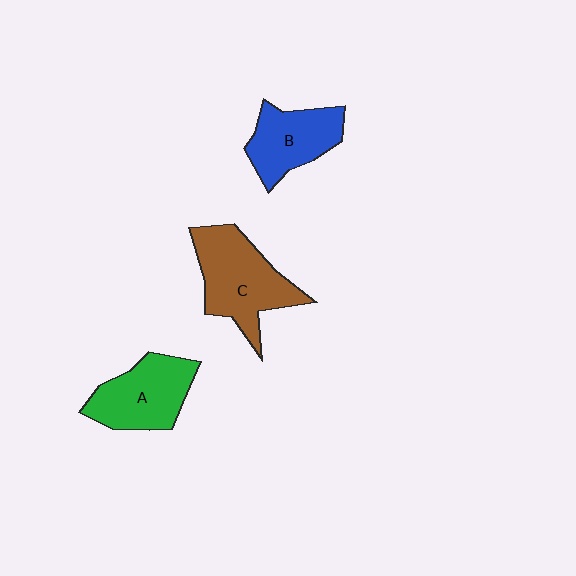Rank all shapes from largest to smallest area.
From largest to smallest: C (brown), A (green), B (blue).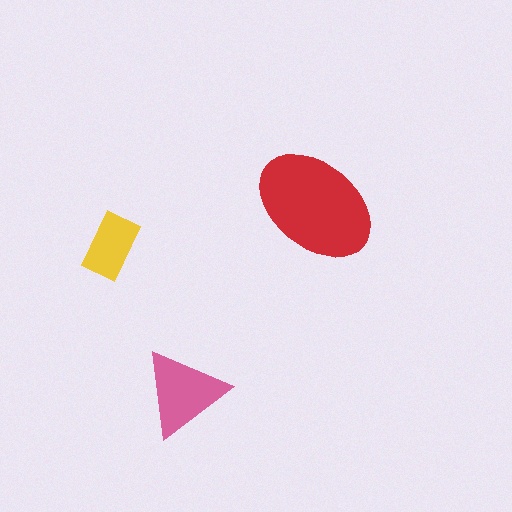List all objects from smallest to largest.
The yellow rectangle, the pink triangle, the red ellipse.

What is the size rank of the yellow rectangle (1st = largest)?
3rd.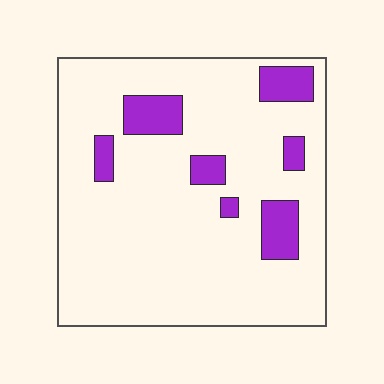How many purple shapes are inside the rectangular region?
7.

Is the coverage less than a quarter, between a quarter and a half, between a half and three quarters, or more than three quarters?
Less than a quarter.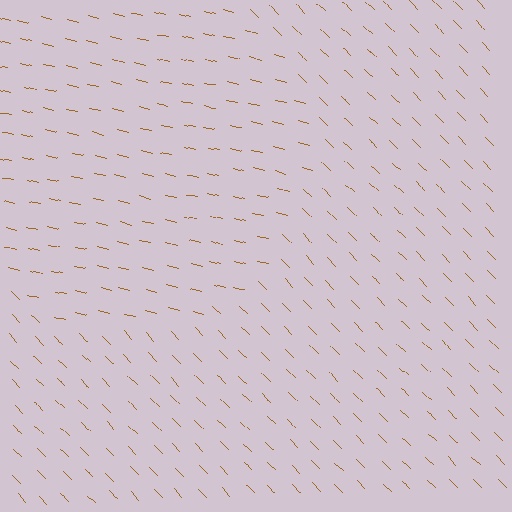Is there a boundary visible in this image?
Yes, there is a texture boundary formed by a change in line orientation.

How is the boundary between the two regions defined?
The boundary is defined purely by a change in line orientation (approximately 32 degrees difference). All lines are the same color and thickness.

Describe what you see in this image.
The image is filled with small brown line segments. A circle region in the image has lines oriented differently from the surrounding lines, creating a visible texture boundary.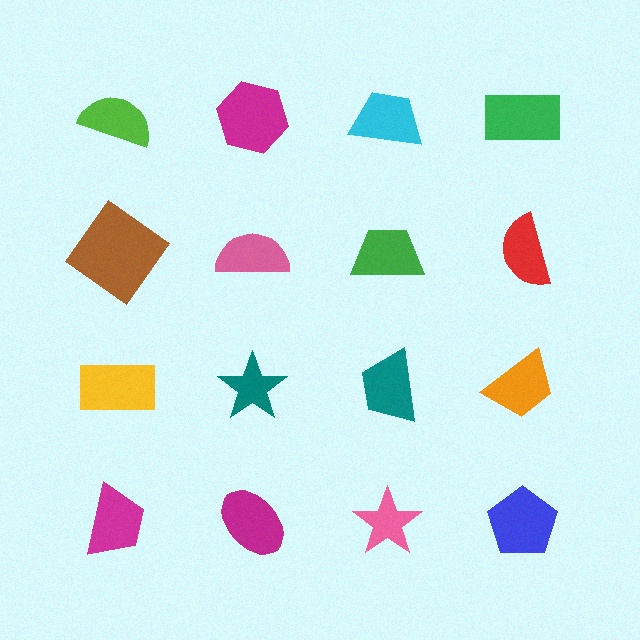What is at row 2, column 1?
A brown diamond.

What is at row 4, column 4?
A blue pentagon.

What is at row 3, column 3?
A teal trapezoid.